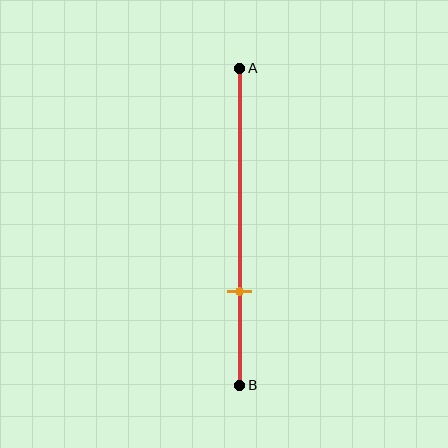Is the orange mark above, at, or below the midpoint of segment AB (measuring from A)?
The orange mark is below the midpoint of segment AB.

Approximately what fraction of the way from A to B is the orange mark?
The orange mark is approximately 70% of the way from A to B.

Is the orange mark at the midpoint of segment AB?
No, the mark is at about 70% from A, not at the 50% midpoint.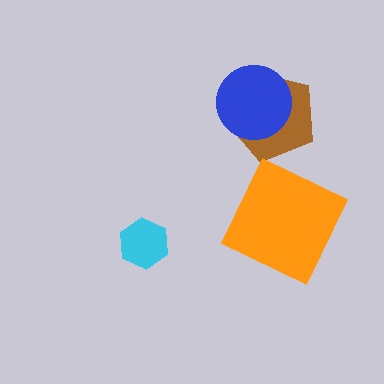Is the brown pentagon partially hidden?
Yes, it is partially covered by another shape.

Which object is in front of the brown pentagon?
The blue circle is in front of the brown pentagon.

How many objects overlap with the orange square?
0 objects overlap with the orange square.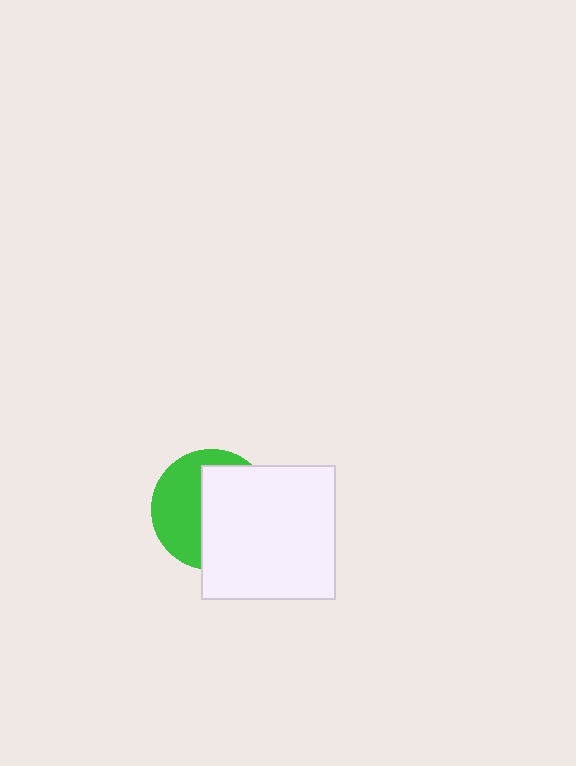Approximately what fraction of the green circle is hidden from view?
Roughly 55% of the green circle is hidden behind the white square.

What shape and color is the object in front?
The object in front is a white square.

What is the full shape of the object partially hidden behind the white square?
The partially hidden object is a green circle.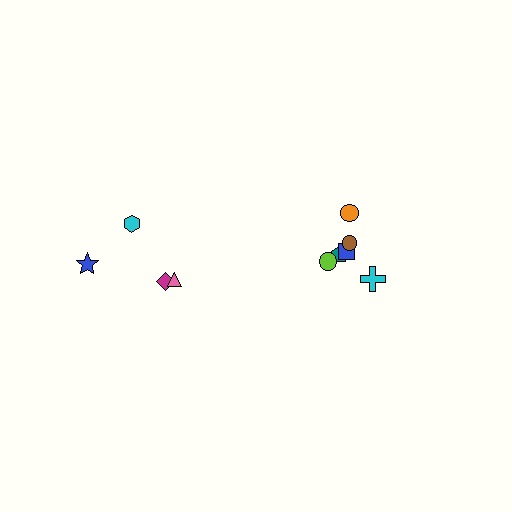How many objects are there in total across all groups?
There are 10 objects.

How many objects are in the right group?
There are 6 objects.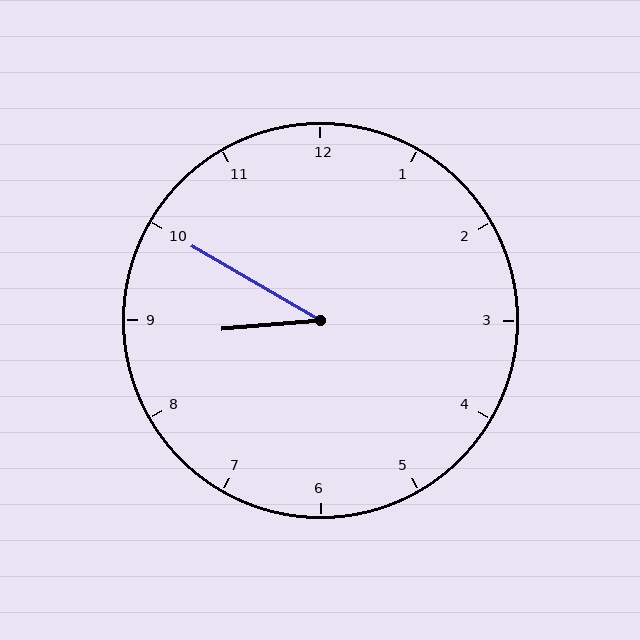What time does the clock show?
8:50.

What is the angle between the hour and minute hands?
Approximately 35 degrees.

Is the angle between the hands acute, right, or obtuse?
It is acute.